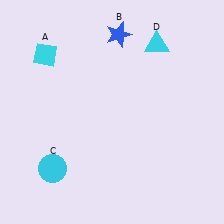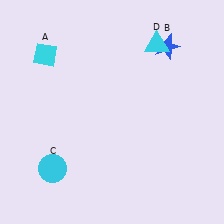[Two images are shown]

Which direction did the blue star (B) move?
The blue star (B) moved right.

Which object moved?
The blue star (B) moved right.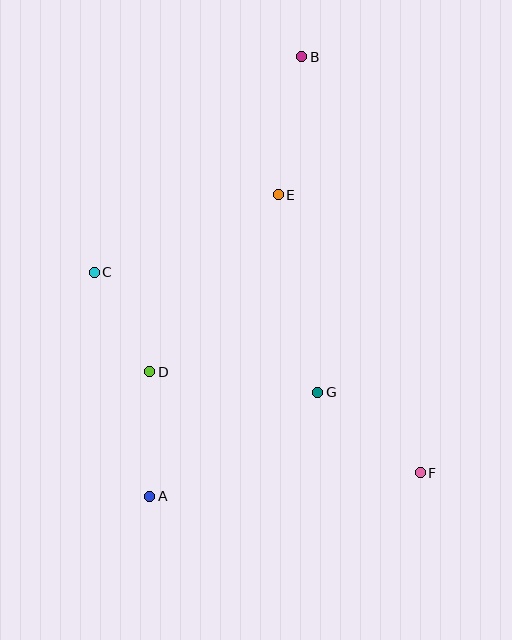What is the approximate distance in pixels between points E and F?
The distance between E and F is approximately 312 pixels.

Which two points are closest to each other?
Points C and D are closest to each other.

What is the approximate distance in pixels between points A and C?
The distance between A and C is approximately 231 pixels.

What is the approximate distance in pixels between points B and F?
The distance between B and F is approximately 433 pixels.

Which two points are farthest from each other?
Points A and B are farthest from each other.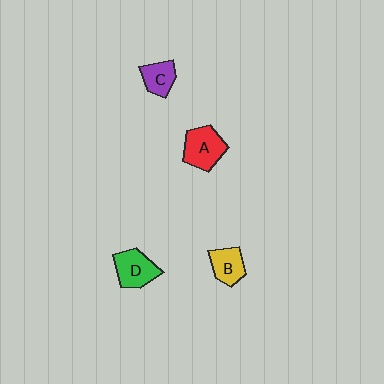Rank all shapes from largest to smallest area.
From largest to smallest: A (red), D (green), B (yellow), C (purple).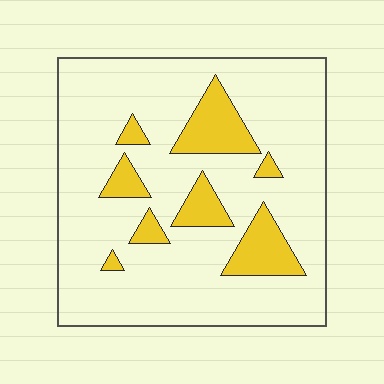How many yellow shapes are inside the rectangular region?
8.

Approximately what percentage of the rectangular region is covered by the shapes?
Approximately 15%.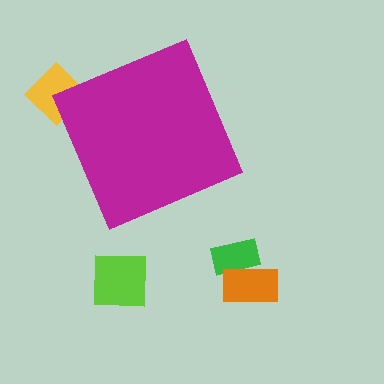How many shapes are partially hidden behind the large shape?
1 shape is partially hidden.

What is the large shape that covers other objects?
A magenta diamond.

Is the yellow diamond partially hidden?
Yes, the yellow diamond is partially hidden behind the magenta diamond.